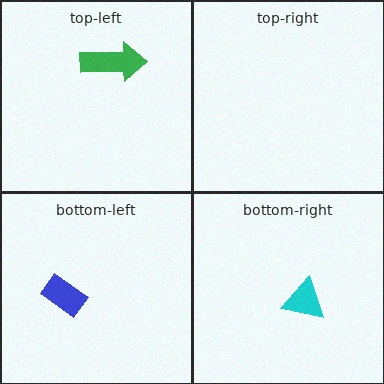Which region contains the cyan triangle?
The bottom-right region.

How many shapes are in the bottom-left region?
1.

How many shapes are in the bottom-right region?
1.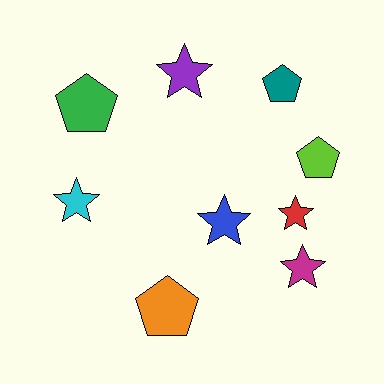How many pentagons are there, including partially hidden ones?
There are 4 pentagons.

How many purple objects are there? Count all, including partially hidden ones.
There is 1 purple object.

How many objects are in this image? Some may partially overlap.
There are 9 objects.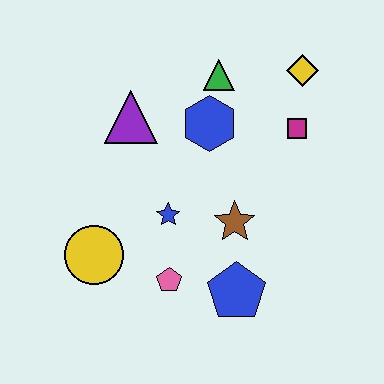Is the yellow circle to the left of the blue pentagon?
Yes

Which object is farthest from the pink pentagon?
The yellow diamond is farthest from the pink pentagon.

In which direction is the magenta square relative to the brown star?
The magenta square is above the brown star.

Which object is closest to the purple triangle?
The blue hexagon is closest to the purple triangle.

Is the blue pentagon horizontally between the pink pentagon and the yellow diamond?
Yes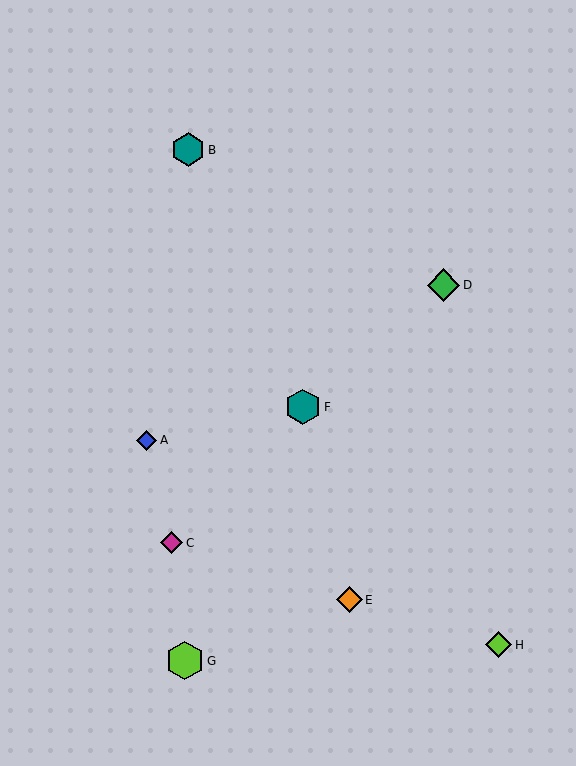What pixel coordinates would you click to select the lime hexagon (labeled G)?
Click at (185, 661) to select the lime hexagon G.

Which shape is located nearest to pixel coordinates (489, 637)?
The lime diamond (labeled H) at (499, 645) is nearest to that location.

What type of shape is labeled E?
Shape E is an orange diamond.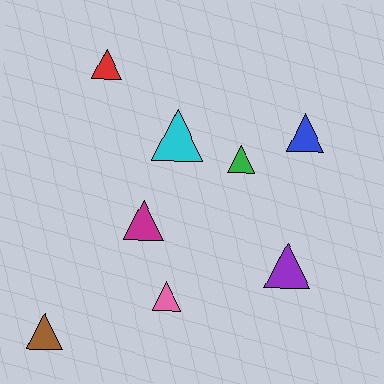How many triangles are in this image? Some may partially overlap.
There are 8 triangles.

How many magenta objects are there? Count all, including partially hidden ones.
There is 1 magenta object.